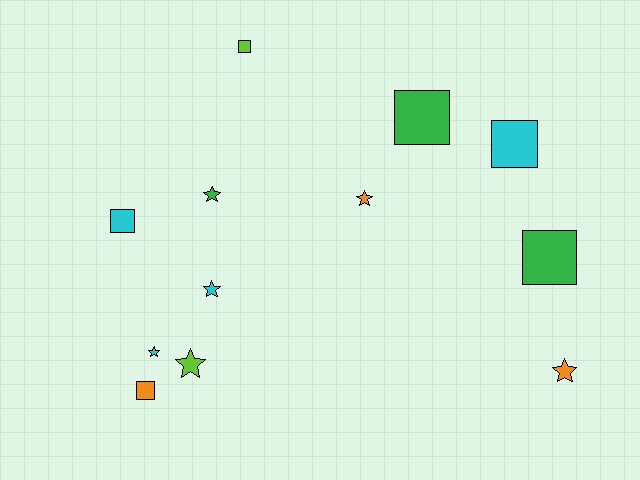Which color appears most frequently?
Cyan, with 4 objects.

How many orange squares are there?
There is 1 orange square.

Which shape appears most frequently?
Star, with 6 objects.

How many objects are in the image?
There are 12 objects.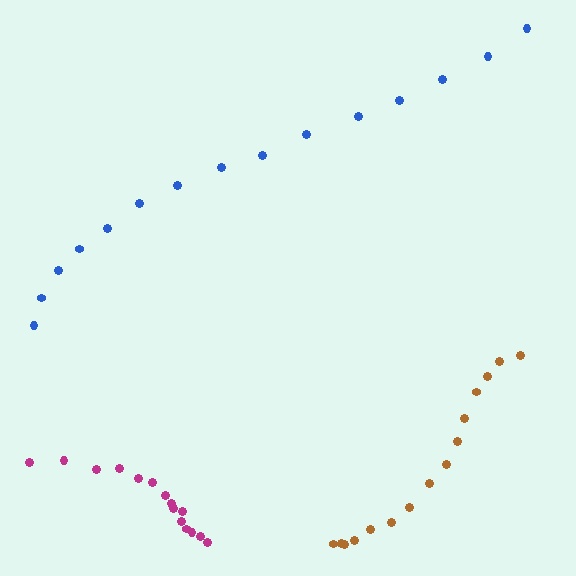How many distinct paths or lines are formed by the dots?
There are 3 distinct paths.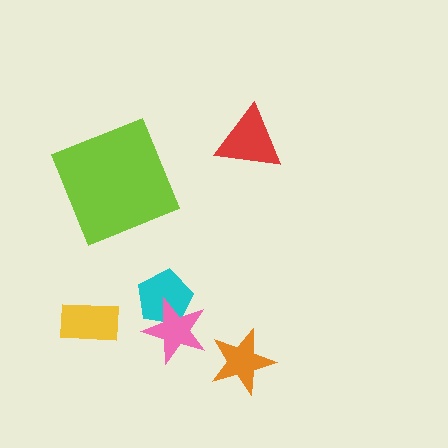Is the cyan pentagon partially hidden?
Yes, it is partially covered by another shape.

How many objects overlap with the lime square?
0 objects overlap with the lime square.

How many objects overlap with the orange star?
0 objects overlap with the orange star.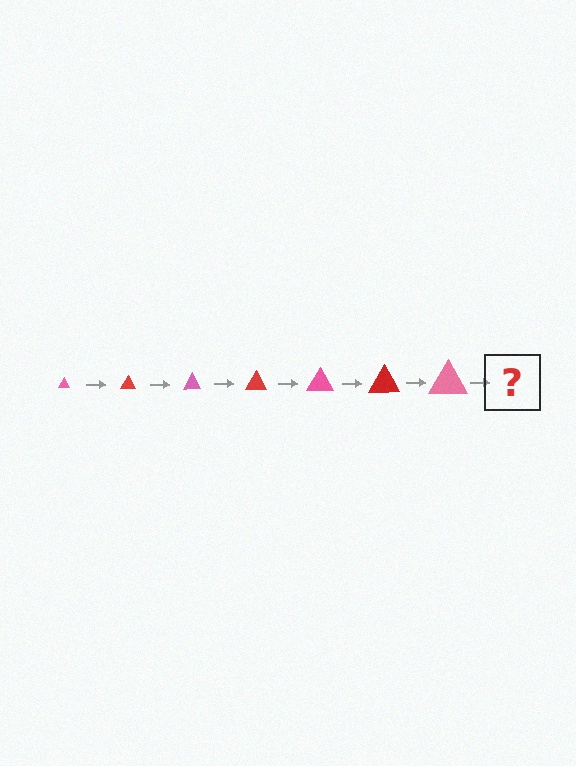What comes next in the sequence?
The next element should be a red triangle, larger than the previous one.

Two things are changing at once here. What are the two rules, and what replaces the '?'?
The two rules are that the triangle grows larger each step and the color cycles through pink and red. The '?' should be a red triangle, larger than the previous one.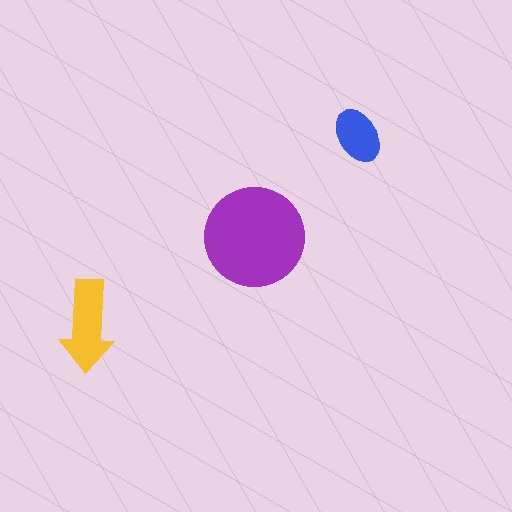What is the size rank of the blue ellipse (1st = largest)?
3rd.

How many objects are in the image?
There are 3 objects in the image.